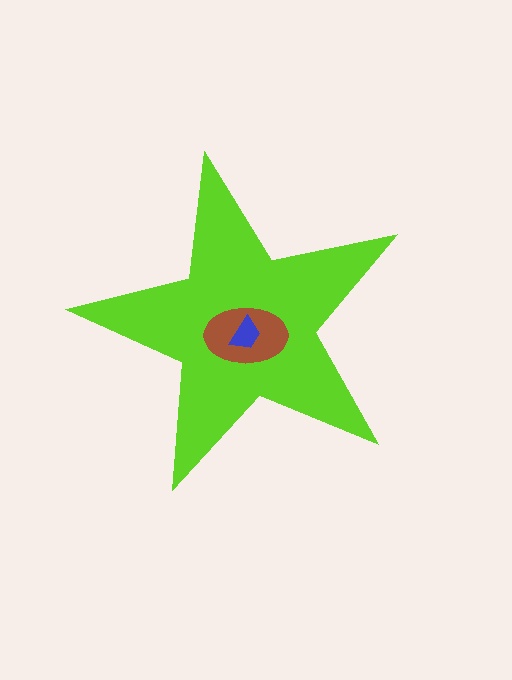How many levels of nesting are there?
3.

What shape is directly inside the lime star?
The brown ellipse.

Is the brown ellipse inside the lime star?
Yes.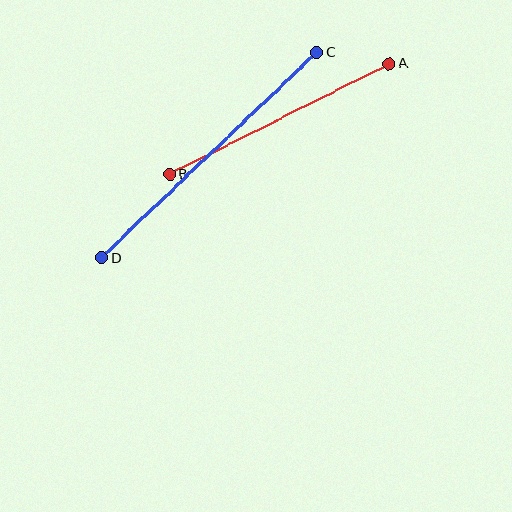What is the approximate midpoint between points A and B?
The midpoint is at approximately (280, 119) pixels.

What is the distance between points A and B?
The distance is approximately 246 pixels.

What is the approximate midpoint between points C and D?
The midpoint is at approximately (210, 155) pixels.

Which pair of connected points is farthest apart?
Points C and D are farthest apart.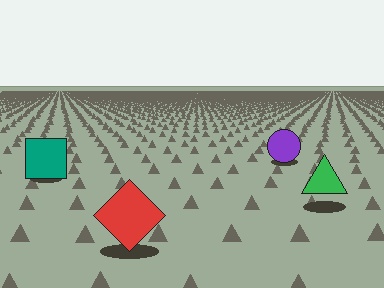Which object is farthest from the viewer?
The purple circle is farthest from the viewer. It appears smaller and the ground texture around it is denser.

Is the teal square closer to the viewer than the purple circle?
Yes. The teal square is closer — you can tell from the texture gradient: the ground texture is coarser near it.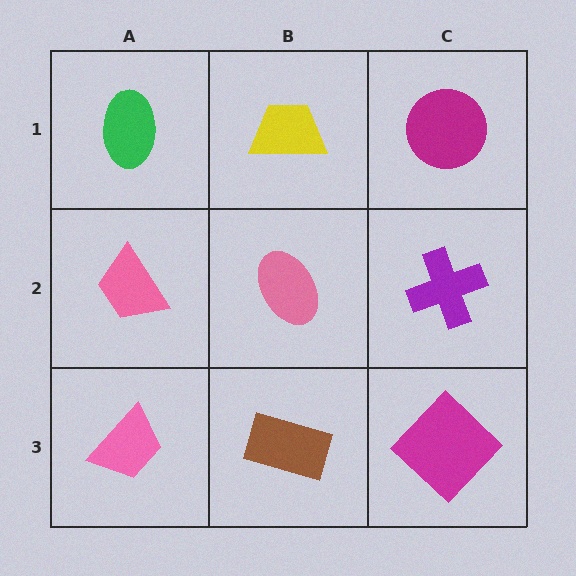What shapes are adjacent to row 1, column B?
A pink ellipse (row 2, column B), a green ellipse (row 1, column A), a magenta circle (row 1, column C).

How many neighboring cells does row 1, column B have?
3.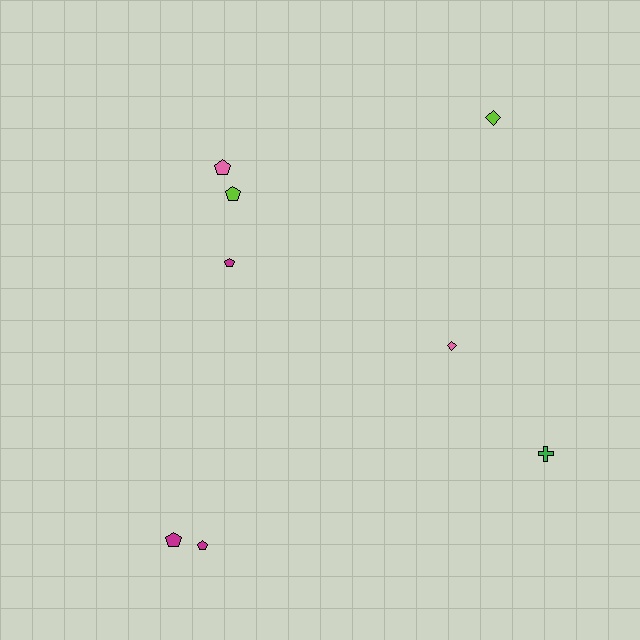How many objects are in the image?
There are 8 objects.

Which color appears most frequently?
Magenta, with 3 objects.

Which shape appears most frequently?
Pentagon, with 5 objects.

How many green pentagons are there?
There are no green pentagons.